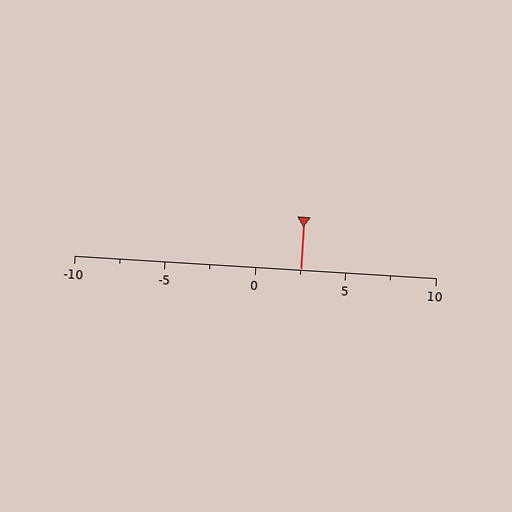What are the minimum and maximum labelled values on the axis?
The axis runs from -10 to 10.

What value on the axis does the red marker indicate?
The marker indicates approximately 2.5.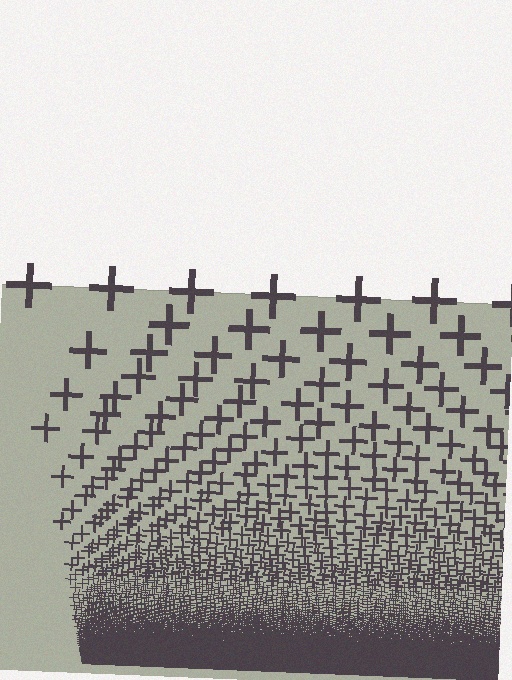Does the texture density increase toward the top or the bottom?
Density increases toward the bottom.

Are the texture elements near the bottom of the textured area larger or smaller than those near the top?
Smaller. The gradient is inverted — elements near the bottom are smaller and denser.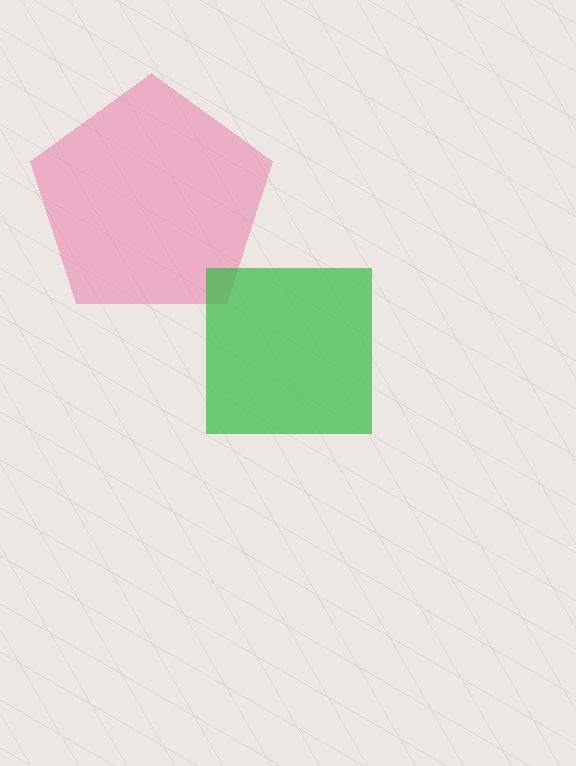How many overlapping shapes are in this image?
There are 2 overlapping shapes in the image.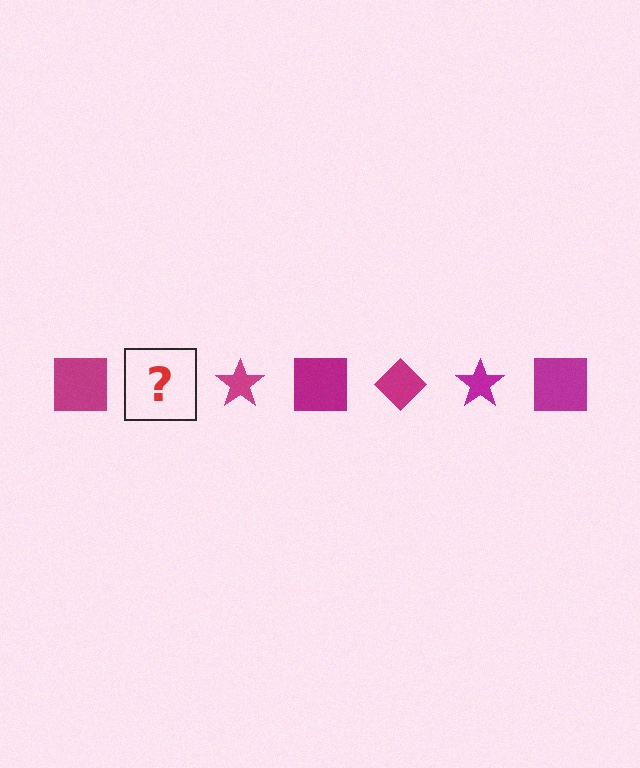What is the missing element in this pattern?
The missing element is a magenta diamond.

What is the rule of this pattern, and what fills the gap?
The rule is that the pattern cycles through square, diamond, star shapes in magenta. The gap should be filled with a magenta diamond.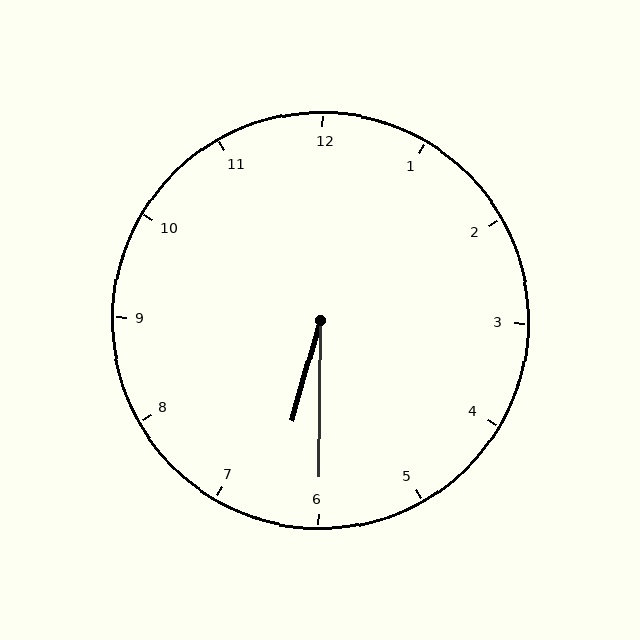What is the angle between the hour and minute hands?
Approximately 15 degrees.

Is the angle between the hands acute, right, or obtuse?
It is acute.